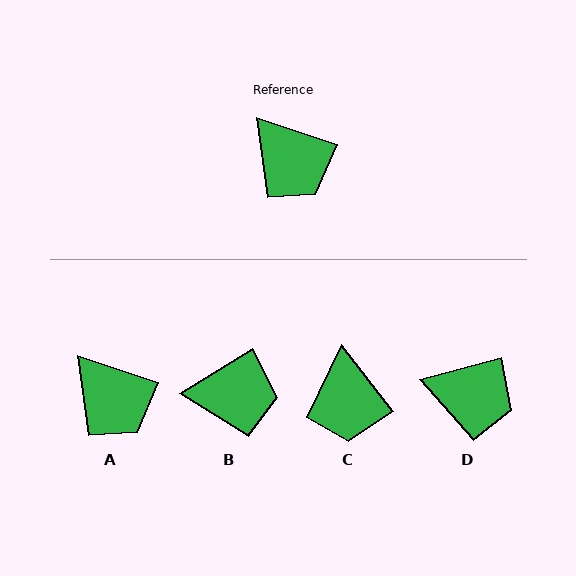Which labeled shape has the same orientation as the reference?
A.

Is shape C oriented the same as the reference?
No, it is off by about 34 degrees.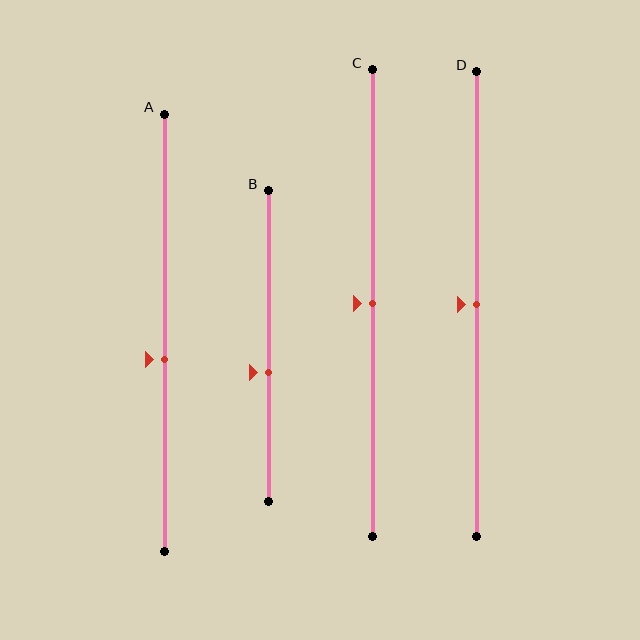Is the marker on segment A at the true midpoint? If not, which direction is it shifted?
No, the marker on segment A is shifted downward by about 6% of the segment length.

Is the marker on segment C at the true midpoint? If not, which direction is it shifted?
Yes, the marker on segment C is at the true midpoint.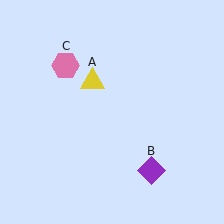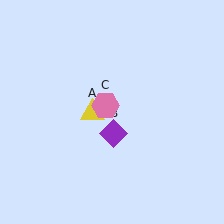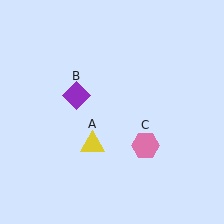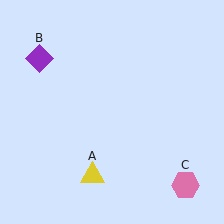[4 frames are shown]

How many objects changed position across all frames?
3 objects changed position: yellow triangle (object A), purple diamond (object B), pink hexagon (object C).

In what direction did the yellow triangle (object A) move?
The yellow triangle (object A) moved down.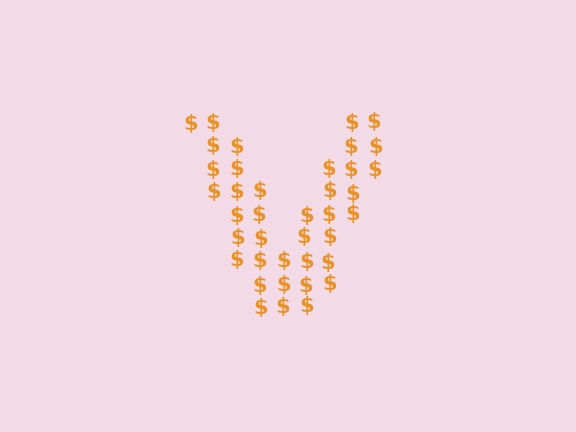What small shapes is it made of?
It is made of small dollar signs.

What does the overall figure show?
The overall figure shows the letter V.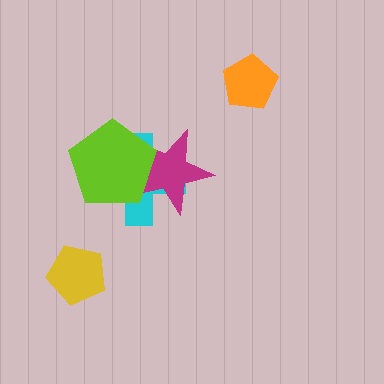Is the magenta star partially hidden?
Yes, it is partially covered by another shape.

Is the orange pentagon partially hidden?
No, no other shape covers it.